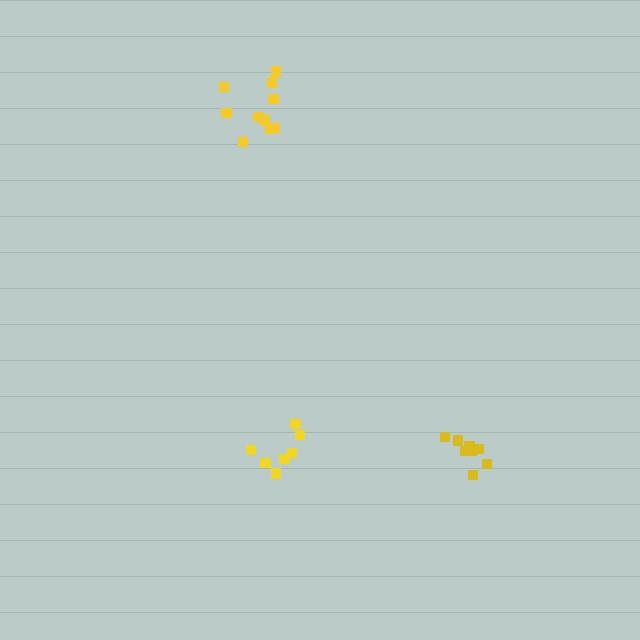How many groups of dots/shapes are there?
There are 3 groups.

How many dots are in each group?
Group 1: 8 dots, Group 2: 7 dots, Group 3: 10 dots (25 total).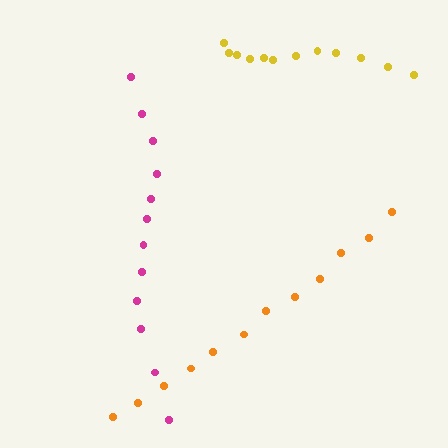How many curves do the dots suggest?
There are 3 distinct paths.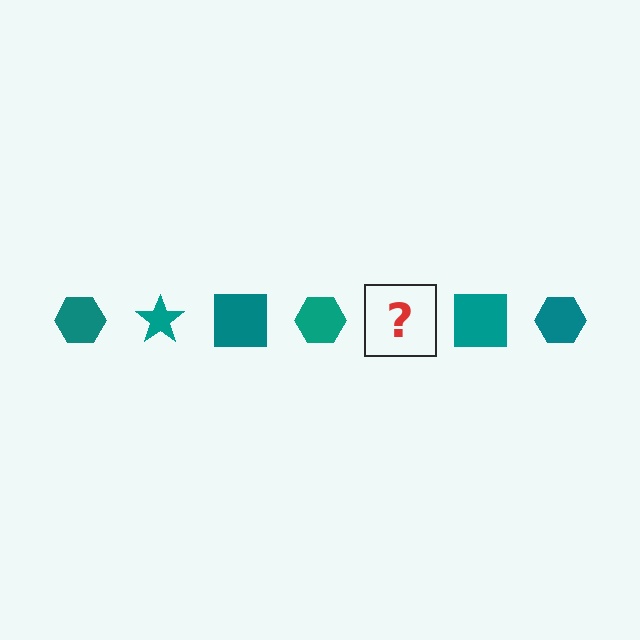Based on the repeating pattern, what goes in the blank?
The blank should be a teal star.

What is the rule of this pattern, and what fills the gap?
The rule is that the pattern cycles through hexagon, star, square shapes in teal. The gap should be filled with a teal star.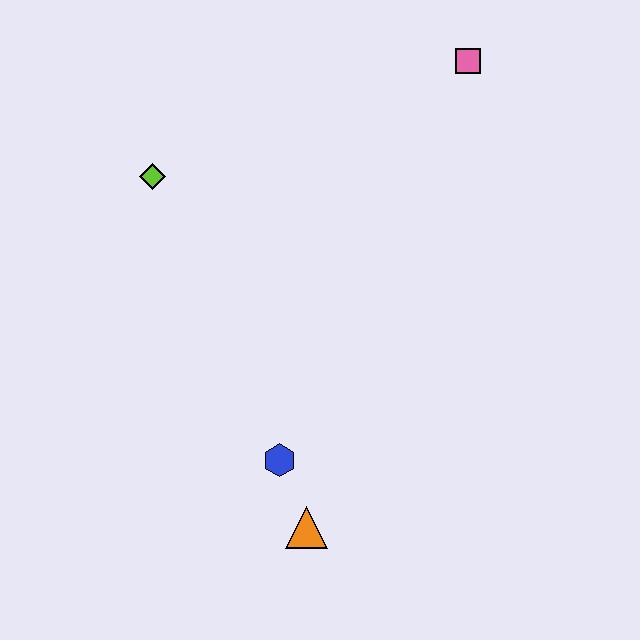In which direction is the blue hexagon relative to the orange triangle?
The blue hexagon is above the orange triangle.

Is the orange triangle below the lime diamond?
Yes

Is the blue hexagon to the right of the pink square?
No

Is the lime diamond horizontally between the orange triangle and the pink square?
No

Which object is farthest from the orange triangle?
The pink square is farthest from the orange triangle.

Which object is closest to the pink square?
The lime diamond is closest to the pink square.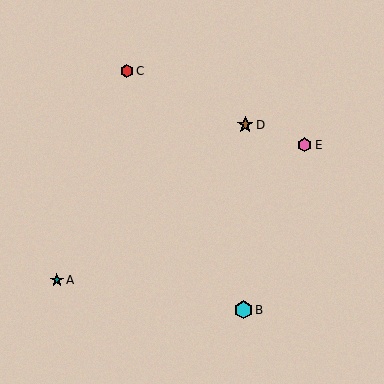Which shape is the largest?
The cyan hexagon (labeled B) is the largest.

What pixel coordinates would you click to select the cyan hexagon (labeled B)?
Click at (243, 310) to select the cyan hexagon B.